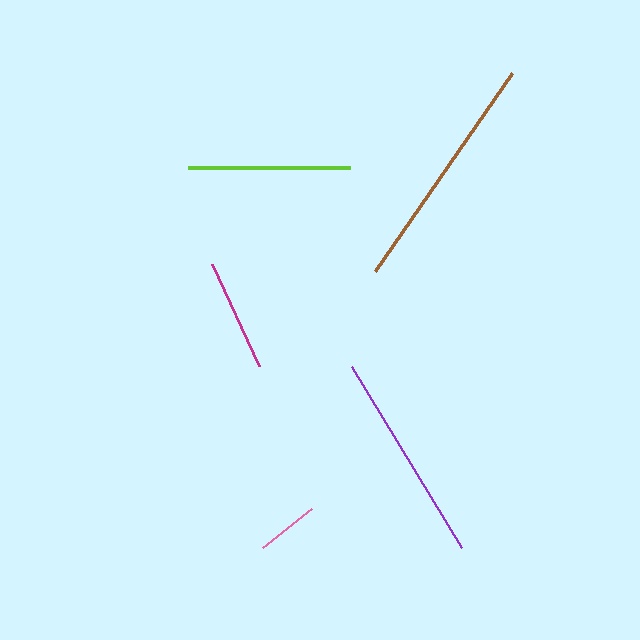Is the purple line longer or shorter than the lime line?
The purple line is longer than the lime line.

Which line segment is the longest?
The brown line is the longest at approximately 241 pixels.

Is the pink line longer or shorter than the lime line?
The lime line is longer than the pink line.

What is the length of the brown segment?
The brown segment is approximately 241 pixels long.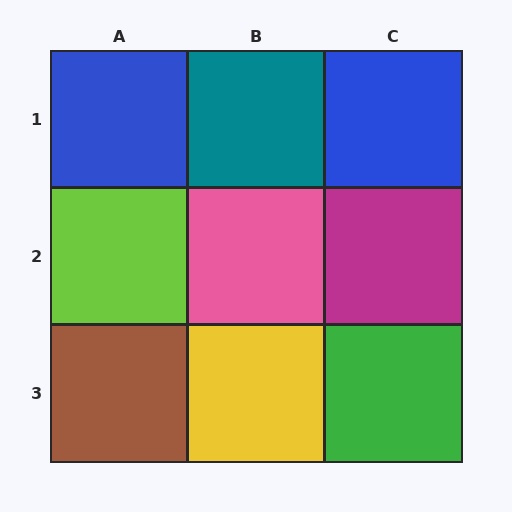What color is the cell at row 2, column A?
Lime.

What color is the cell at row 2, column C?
Magenta.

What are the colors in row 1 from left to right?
Blue, teal, blue.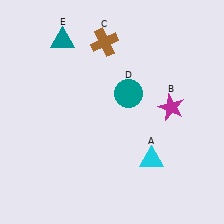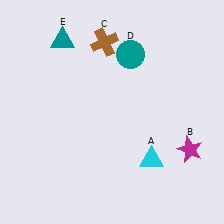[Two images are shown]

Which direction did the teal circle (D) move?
The teal circle (D) moved up.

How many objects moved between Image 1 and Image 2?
2 objects moved between the two images.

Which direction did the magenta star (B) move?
The magenta star (B) moved down.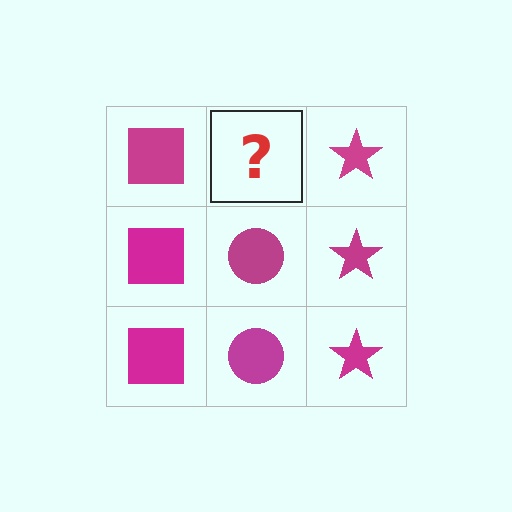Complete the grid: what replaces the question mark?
The question mark should be replaced with a magenta circle.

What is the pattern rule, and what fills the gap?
The rule is that each column has a consistent shape. The gap should be filled with a magenta circle.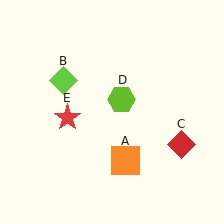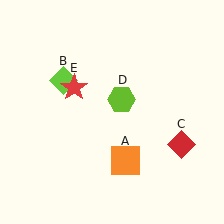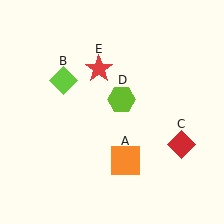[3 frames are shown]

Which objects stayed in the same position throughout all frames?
Orange square (object A) and lime diamond (object B) and red diamond (object C) and lime hexagon (object D) remained stationary.